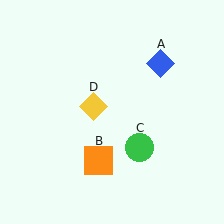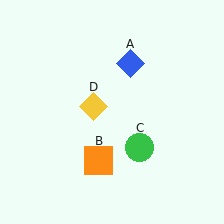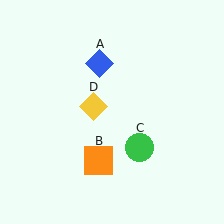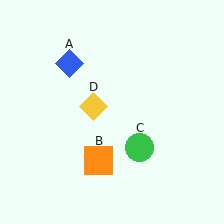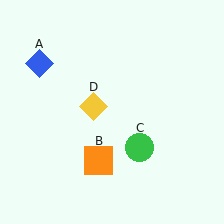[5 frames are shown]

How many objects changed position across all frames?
1 object changed position: blue diamond (object A).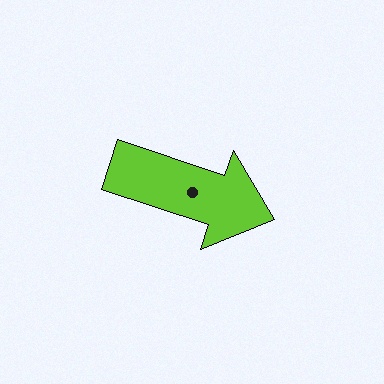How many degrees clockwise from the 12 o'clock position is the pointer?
Approximately 109 degrees.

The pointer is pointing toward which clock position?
Roughly 4 o'clock.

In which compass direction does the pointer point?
East.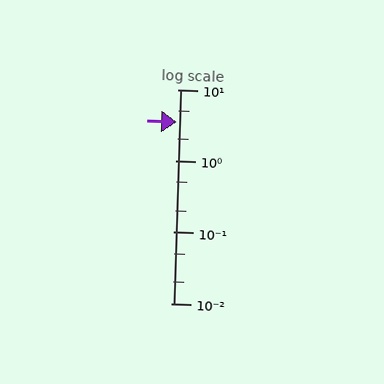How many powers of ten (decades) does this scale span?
The scale spans 3 decades, from 0.01 to 10.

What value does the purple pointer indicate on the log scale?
The pointer indicates approximately 3.5.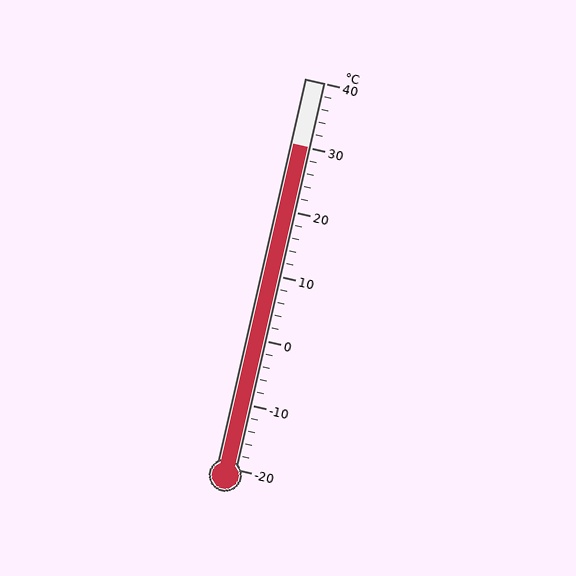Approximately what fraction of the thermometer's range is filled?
The thermometer is filled to approximately 85% of its range.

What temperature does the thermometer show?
The thermometer shows approximately 30°C.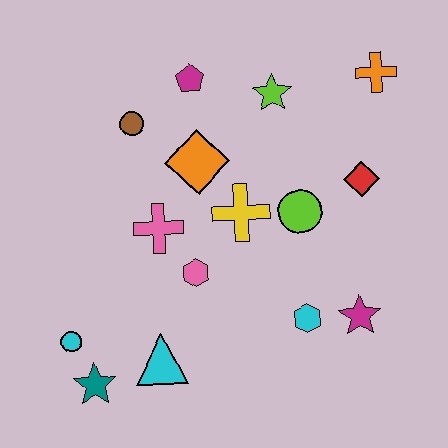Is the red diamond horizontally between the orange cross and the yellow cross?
Yes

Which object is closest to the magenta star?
The cyan hexagon is closest to the magenta star.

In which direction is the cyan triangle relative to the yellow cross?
The cyan triangle is below the yellow cross.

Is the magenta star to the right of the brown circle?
Yes